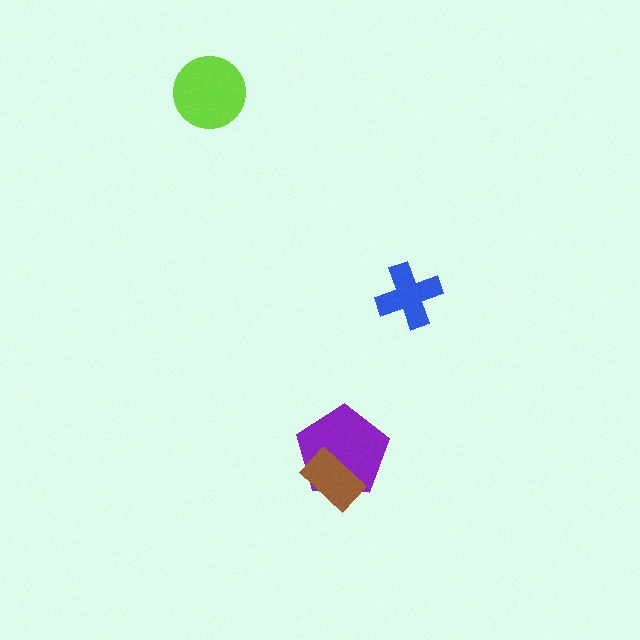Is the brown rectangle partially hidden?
No, no other shape covers it.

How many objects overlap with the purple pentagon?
1 object overlaps with the purple pentagon.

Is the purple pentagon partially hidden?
Yes, it is partially covered by another shape.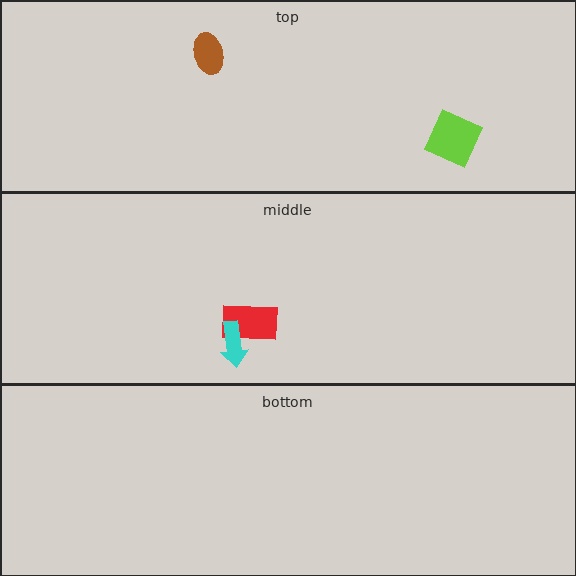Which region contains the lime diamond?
The top region.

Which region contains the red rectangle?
The middle region.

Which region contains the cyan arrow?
The middle region.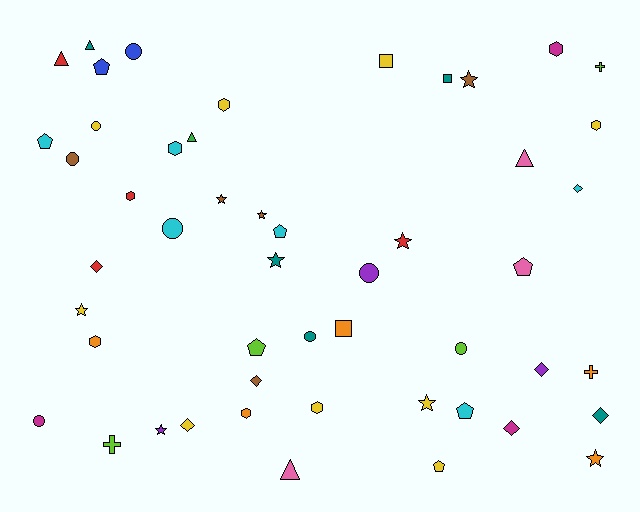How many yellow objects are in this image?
There are 9 yellow objects.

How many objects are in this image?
There are 50 objects.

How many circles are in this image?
There are 8 circles.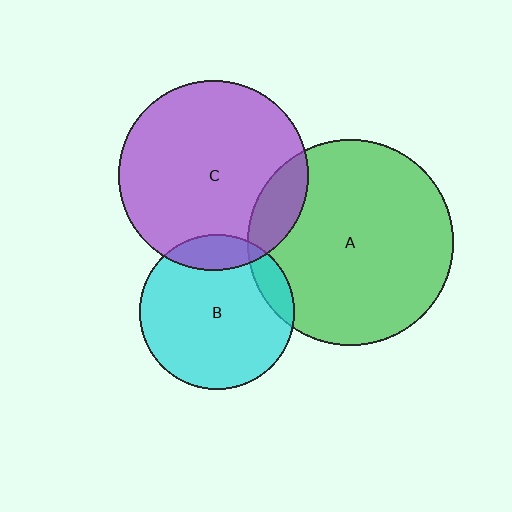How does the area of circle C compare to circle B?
Approximately 1.5 times.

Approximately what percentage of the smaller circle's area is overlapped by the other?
Approximately 10%.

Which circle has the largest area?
Circle A (green).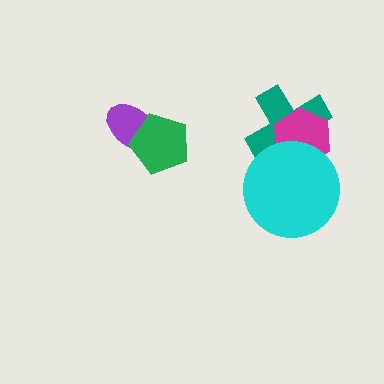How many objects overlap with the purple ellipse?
1 object overlaps with the purple ellipse.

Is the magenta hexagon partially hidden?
Yes, it is partially covered by another shape.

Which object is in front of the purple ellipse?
The green pentagon is in front of the purple ellipse.